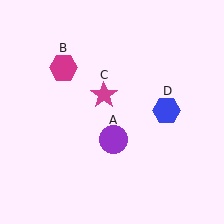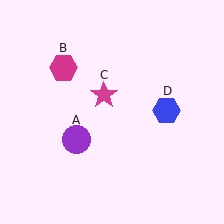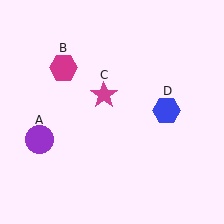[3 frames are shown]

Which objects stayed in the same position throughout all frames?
Magenta hexagon (object B) and magenta star (object C) and blue hexagon (object D) remained stationary.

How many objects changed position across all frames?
1 object changed position: purple circle (object A).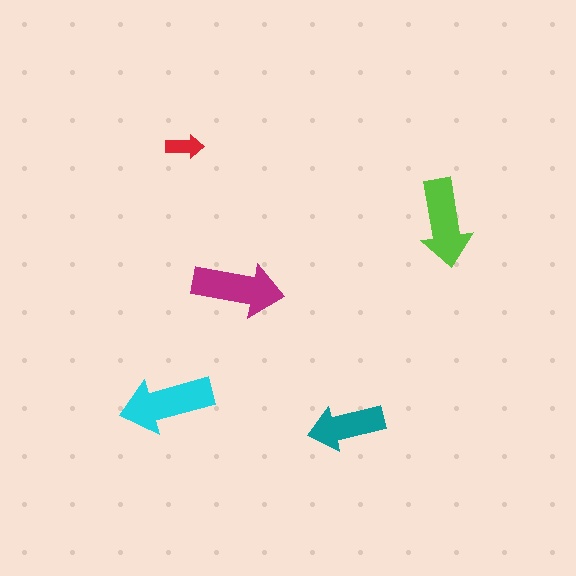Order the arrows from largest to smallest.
the cyan one, the magenta one, the lime one, the teal one, the red one.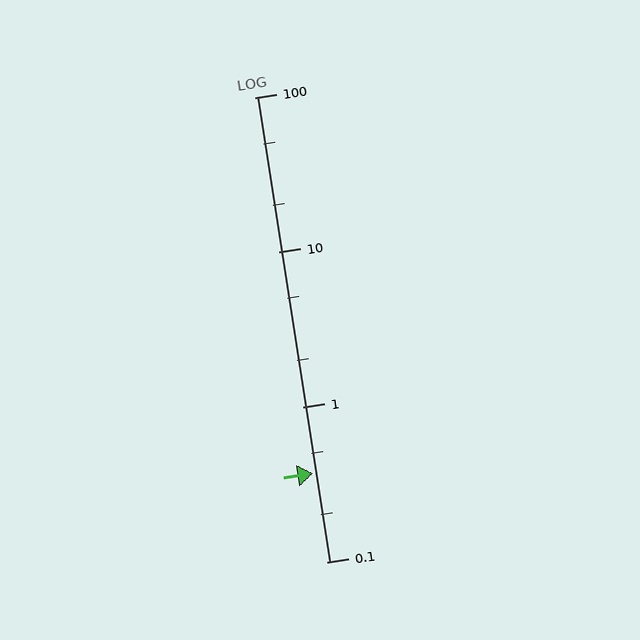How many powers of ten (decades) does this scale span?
The scale spans 3 decades, from 0.1 to 100.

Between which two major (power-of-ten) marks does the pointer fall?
The pointer is between 0.1 and 1.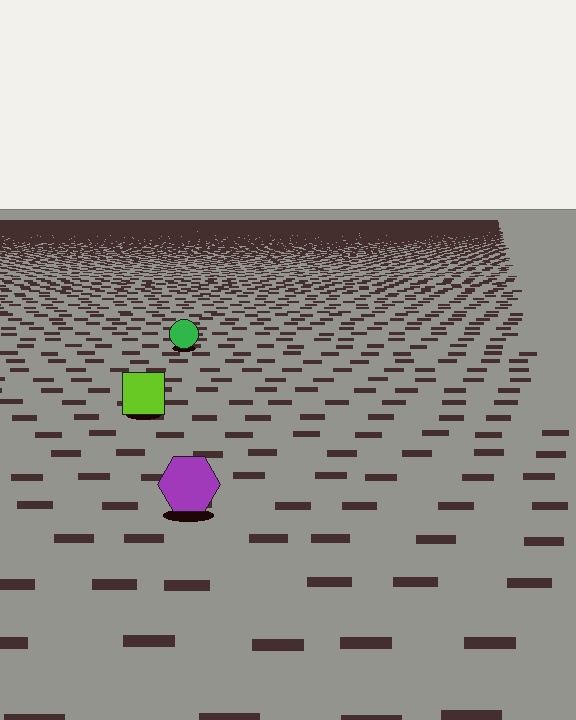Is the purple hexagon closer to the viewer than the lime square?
Yes. The purple hexagon is closer — you can tell from the texture gradient: the ground texture is coarser near it.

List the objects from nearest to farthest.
From nearest to farthest: the purple hexagon, the lime square, the green circle.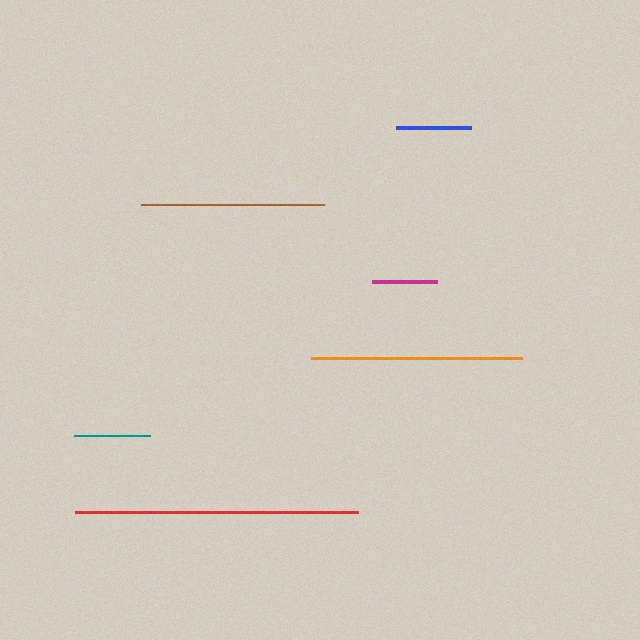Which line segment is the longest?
The red line is the longest at approximately 283 pixels.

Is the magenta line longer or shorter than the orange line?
The orange line is longer than the magenta line.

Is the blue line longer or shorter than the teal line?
The teal line is longer than the blue line.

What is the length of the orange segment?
The orange segment is approximately 211 pixels long.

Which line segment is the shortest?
The magenta line is the shortest at approximately 66 pixels.